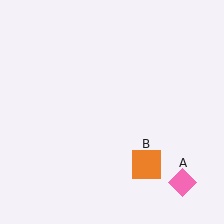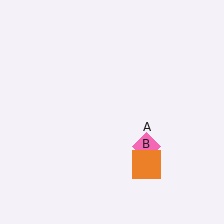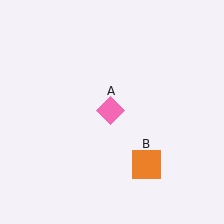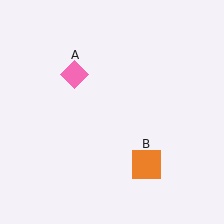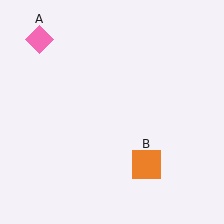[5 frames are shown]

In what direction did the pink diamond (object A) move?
The pink diamond (object A) moved up and to the left.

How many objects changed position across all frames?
1 object changed position: pink diamond (object A).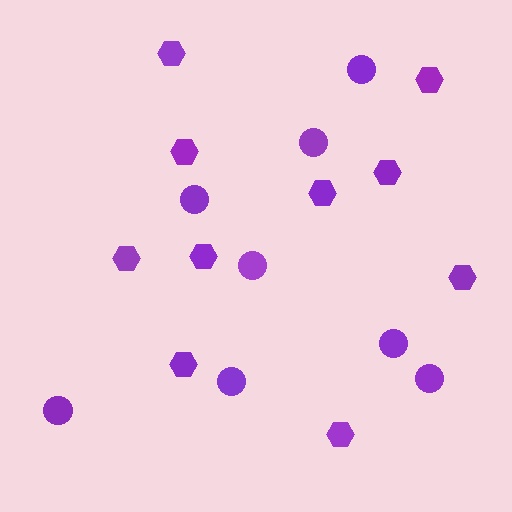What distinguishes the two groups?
There are 2 groups: one group of hexagons (10) and one group of circles (8).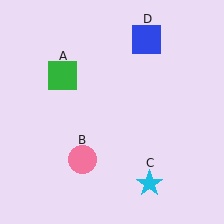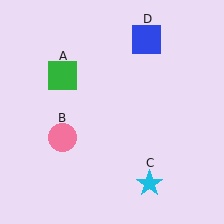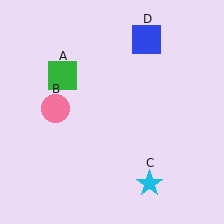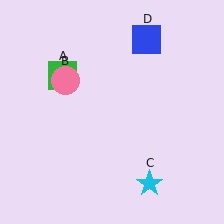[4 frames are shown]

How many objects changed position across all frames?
1 object changed position: pink circle (object B).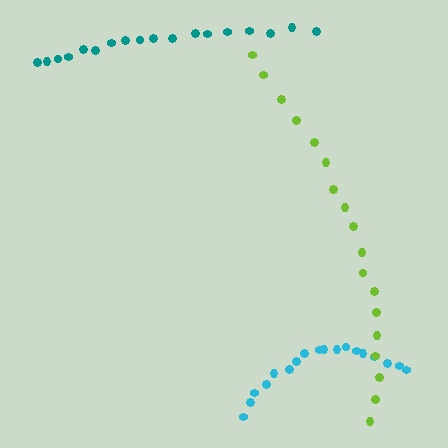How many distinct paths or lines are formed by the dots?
There are 3 distinct paths.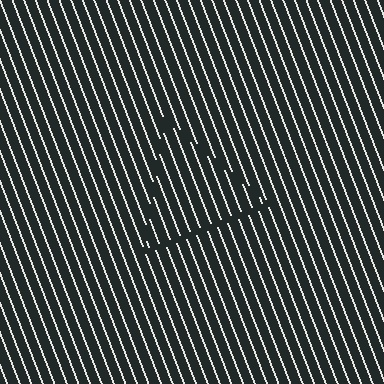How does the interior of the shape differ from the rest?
The interior of the shape contains the same grating, shifted by half a period — the contour is defined by the phase discontinuity where line-ends from the inner and outer gratings abut.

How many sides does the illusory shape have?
3 sides — the line-ends trace a triangle.